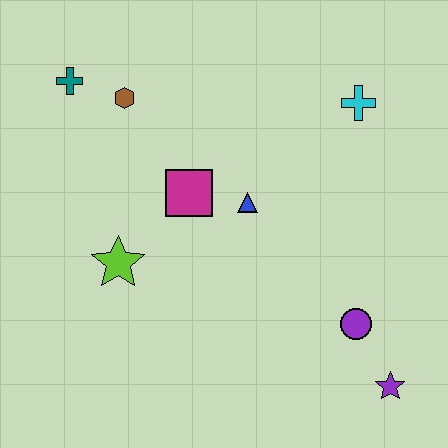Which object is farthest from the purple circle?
The teal cross is farthest from the purple circle.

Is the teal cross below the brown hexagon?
No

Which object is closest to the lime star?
The magenta square is closest to the lime star.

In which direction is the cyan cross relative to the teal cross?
The cyan cross is to the right of the teal cross.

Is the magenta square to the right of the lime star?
Yes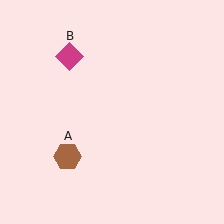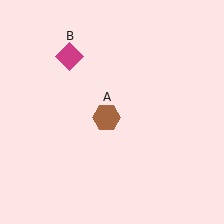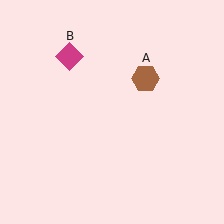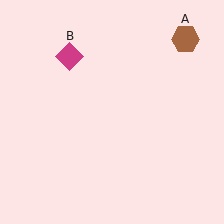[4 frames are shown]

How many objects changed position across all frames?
1 object changed position: brown hexagon (object A).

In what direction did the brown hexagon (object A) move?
The brown hexagon (object A) moved up and to the right.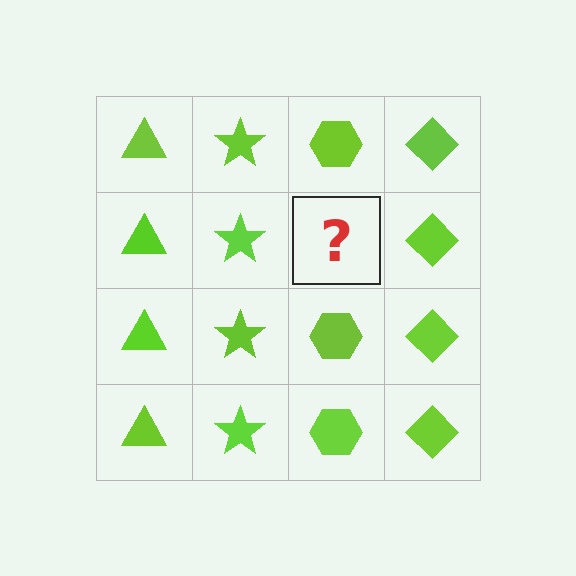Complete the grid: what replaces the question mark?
The question mark should be replaced with a lime hexagon.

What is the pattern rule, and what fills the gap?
The rule is that each column has a consistent shape. The gap should be filled with a lime hexagon.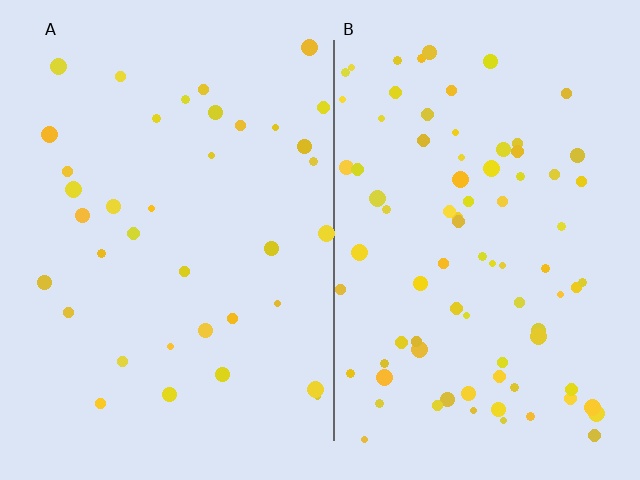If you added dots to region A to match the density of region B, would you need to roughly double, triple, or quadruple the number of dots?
Approximately double.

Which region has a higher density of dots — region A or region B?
B (the right).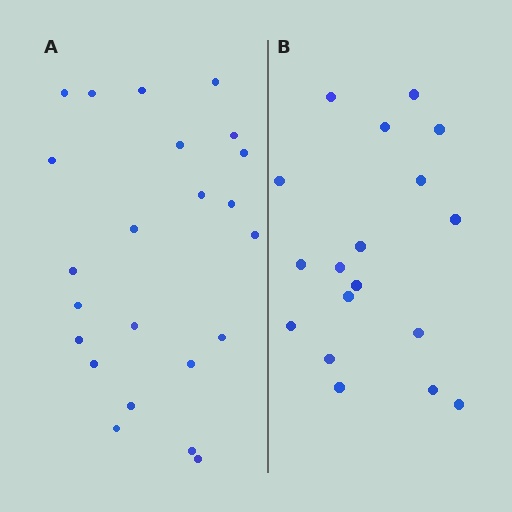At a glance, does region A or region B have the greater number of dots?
Region A (the left region) has more dots.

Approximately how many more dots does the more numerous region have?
Region A has about 5 more dots than region B.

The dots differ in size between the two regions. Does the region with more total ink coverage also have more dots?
No. Region B has more total ink coverage because its dots are larger, but region A actually contains more individual dots. Total area can be misleading — the number of items is what matters here.